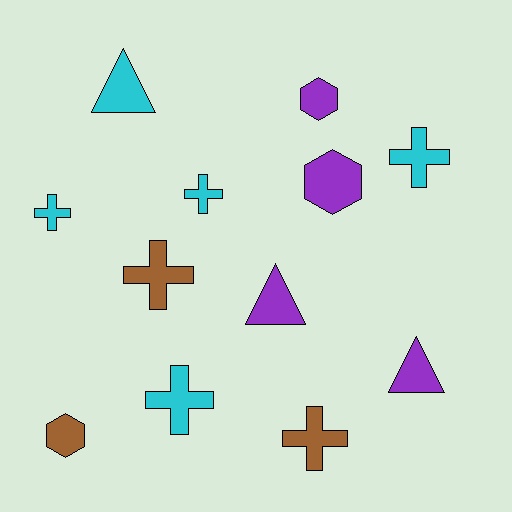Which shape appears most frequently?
Cross, with 6 objects.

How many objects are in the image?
There are 12 objects.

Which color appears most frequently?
Cyan, with 5 objects.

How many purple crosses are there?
There are no purple crosses.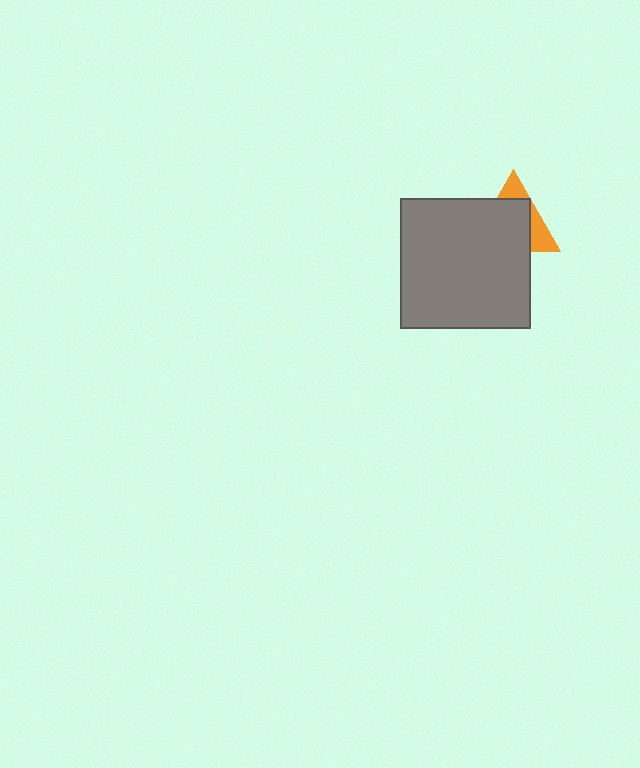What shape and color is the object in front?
The object in front is a gray square.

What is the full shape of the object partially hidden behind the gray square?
The partially hidden object is an orange triangle.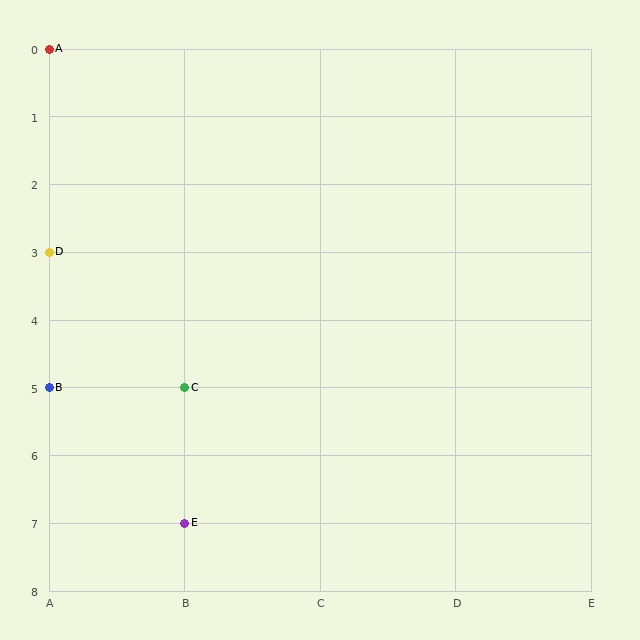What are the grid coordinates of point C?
Point C is at grid coordinates (B, 5).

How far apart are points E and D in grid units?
Points E and D are 1 column and 4 rows apart (about 4.1 grid units diagonally).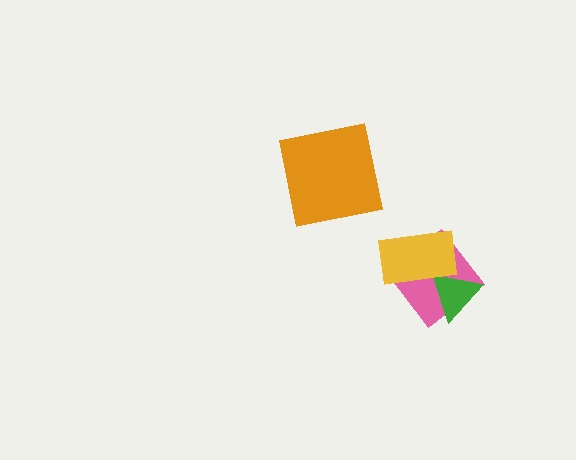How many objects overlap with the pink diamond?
2 objects overlap with the pink diamond.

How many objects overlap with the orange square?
0 objects overlap with the orange square.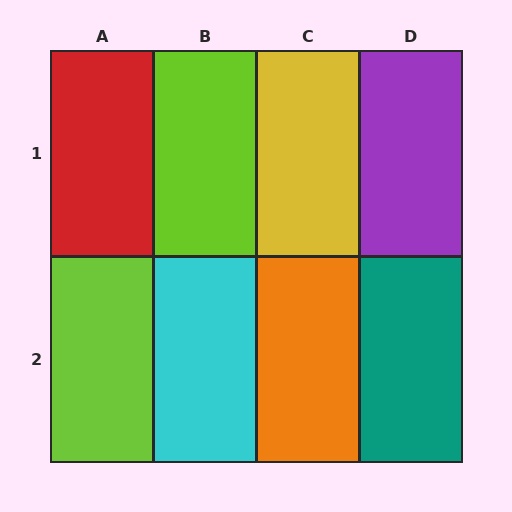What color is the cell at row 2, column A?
Lime.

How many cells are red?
1 cell is red.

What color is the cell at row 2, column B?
Cyan.